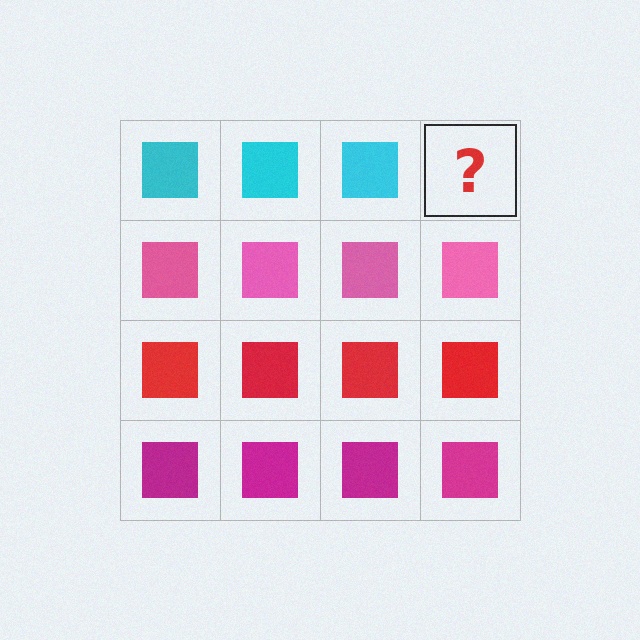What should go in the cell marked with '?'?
The missing cell should contain a cyan square.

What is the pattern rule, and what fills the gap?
The rule is that each row has a consistent color. The gap should be filled with a cyan square.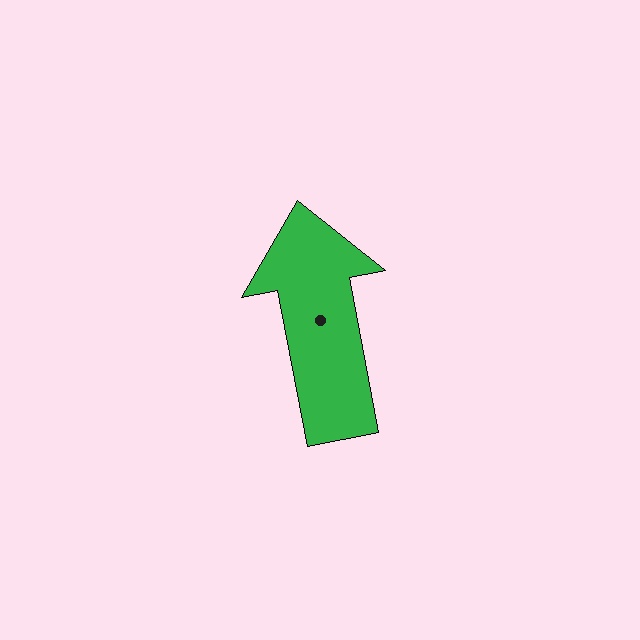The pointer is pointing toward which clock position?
Roughly 12 o'clock.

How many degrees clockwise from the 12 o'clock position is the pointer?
Approximately 349 degrees.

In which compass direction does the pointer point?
North.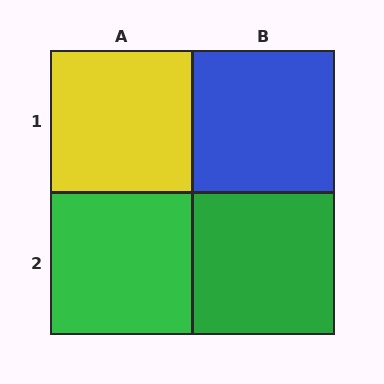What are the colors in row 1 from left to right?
Yellow, blue.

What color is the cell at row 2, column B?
Green.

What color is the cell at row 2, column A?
Green.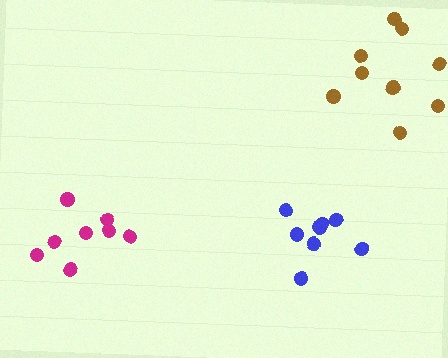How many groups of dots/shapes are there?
There are 3 groups.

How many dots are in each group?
Group 1: 8 dots, Group 2: 8 dots, Group 3: 9 dots (25 total).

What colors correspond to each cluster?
The clusters are colored: magenta, blue, brown.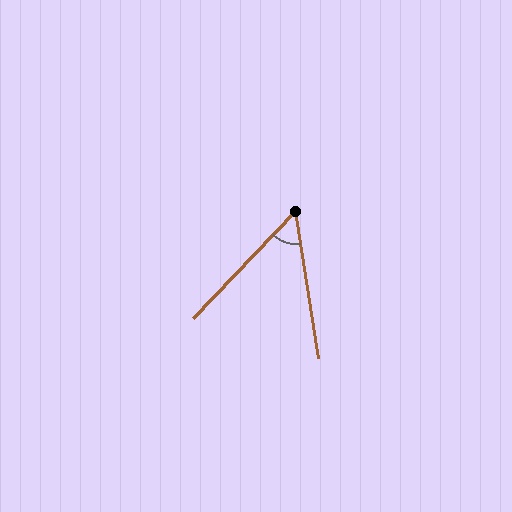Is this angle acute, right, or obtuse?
It is acute.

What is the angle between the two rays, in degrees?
Approximately 52 degrees.